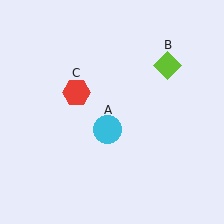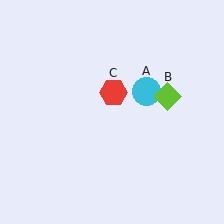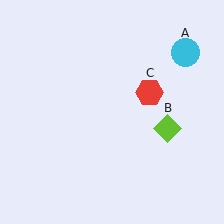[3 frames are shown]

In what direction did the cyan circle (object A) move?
The cyan circle (object A) moved up and to the right.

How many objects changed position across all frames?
3 objects changed position: cyan circle (object A), lime diamond (object B), red hexagon (object C).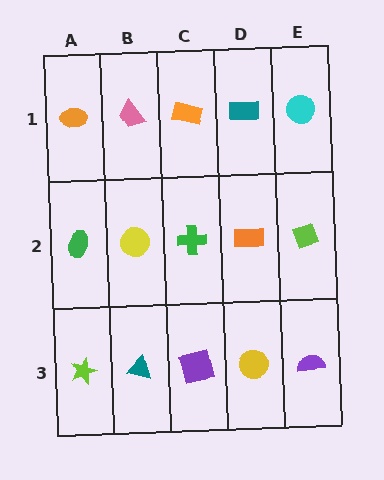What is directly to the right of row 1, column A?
A pink trapezoid.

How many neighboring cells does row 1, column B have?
3.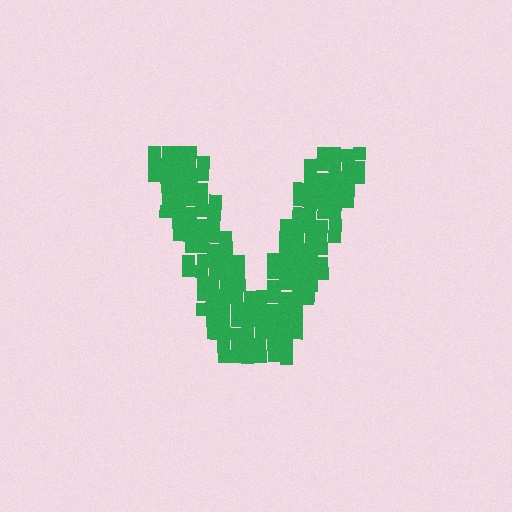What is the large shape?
The large shape is the letter V.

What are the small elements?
The small elements are squares.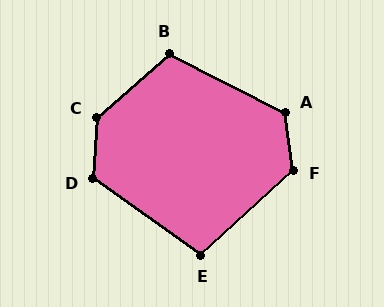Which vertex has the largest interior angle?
C, at approximately 134 degrees.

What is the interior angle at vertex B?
Approximately 112 degrees (obtuse).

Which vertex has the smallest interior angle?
E, at approximately 102 degrees.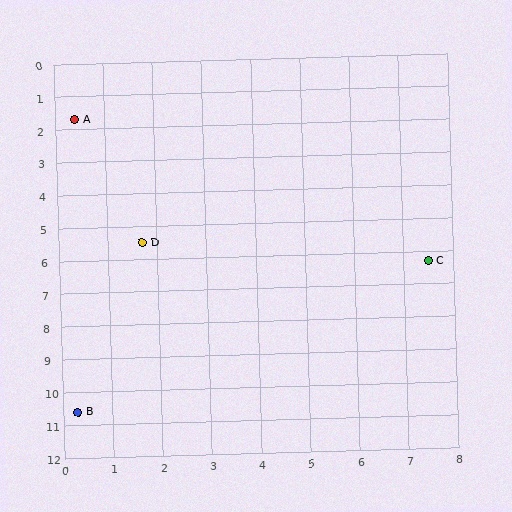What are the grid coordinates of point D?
Point D is at approximately (1.7, 5.5).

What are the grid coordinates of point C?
Point C is at approximately (7.5, 6.3).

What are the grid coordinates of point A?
Point A is at approximately (0.4, 1.7).